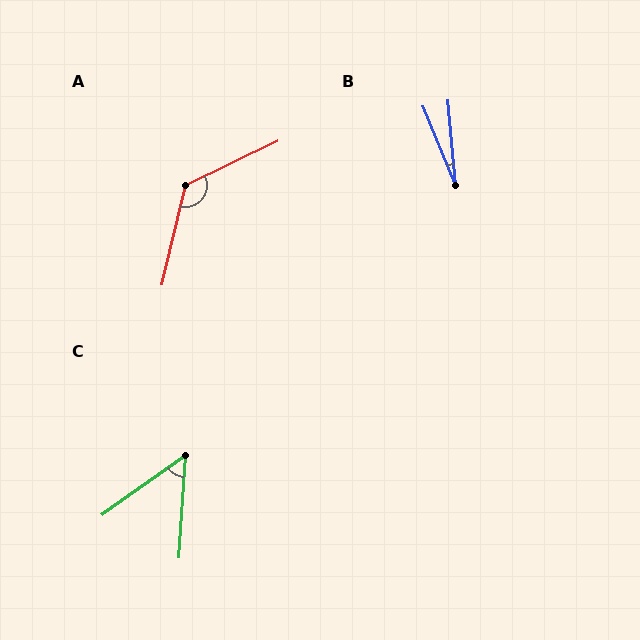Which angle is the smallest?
B, at approximately 17 degrees.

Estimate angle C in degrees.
Approximately 51 degrees.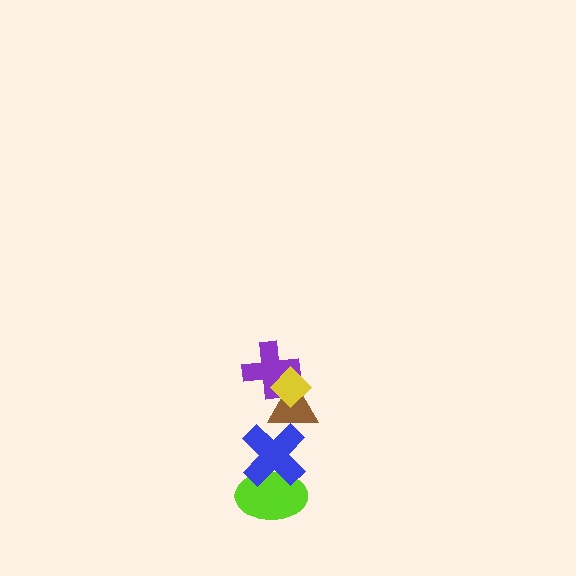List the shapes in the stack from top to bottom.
From top to bottom: the yellow diamond, the purple cross, the brown triangle, the blue cross, the lime ellipse.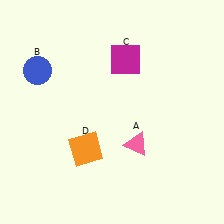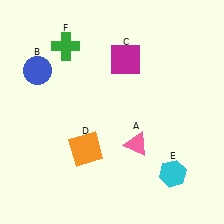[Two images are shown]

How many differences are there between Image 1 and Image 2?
There are 2 differences between the two images.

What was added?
A cyan hexagon (E), a green cross (F) were added in Image 2.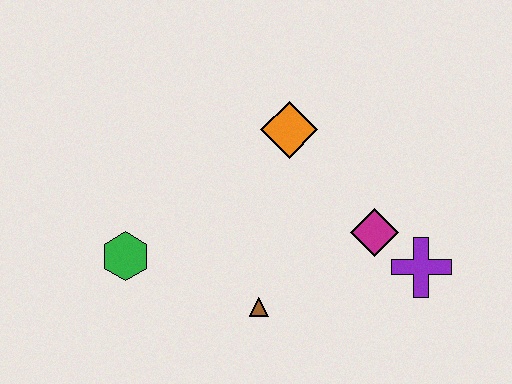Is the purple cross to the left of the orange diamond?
No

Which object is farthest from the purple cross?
The green hexagon is farthest from the purple cross.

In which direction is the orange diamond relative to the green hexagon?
The orange diamond is to the right of the green hexagon.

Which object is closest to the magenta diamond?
The purple cross is closest to the magenta diamond.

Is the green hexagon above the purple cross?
Yes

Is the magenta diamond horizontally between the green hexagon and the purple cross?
Yes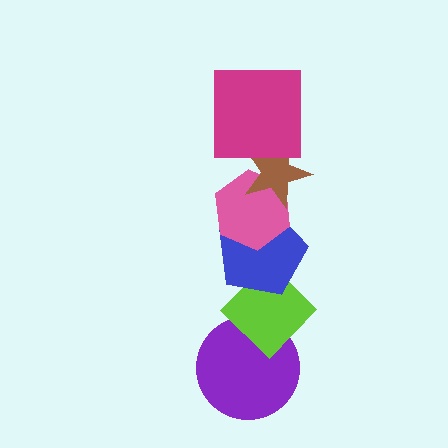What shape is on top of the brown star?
The magenta square is on top of the brown star.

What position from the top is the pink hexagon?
The pink hexagon is 3rd from the top.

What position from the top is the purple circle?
The purple circle is 6th from the top.